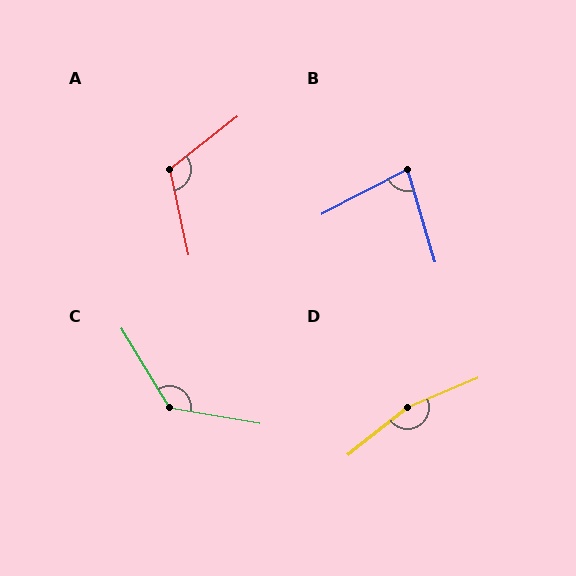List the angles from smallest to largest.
B (79°), A (116°), C (131°), D (164°).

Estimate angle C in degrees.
Approximately 131 degrees.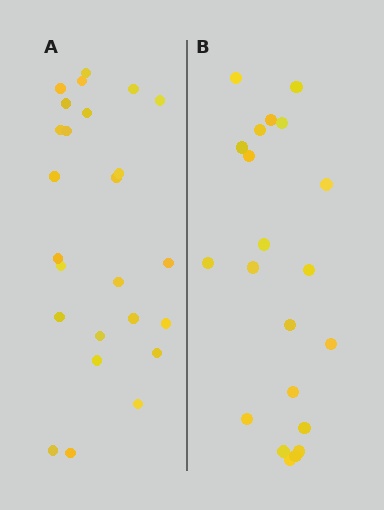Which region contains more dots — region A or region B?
Region A (the left region) has more dots.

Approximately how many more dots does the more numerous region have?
Region A has about 4 more dots than region B.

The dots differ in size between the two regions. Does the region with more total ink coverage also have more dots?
No. Region B has more total ink coverage because its dots are larger, but region A actually contains more individual dots. Total area can be misleading — the number of items is what matters here.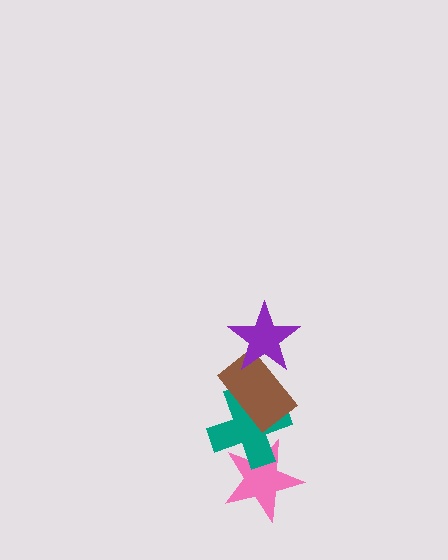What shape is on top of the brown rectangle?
The purple star is on top of the brown rectangle.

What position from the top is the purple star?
The purple star is 1st from the top.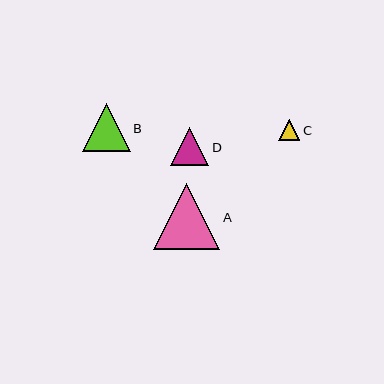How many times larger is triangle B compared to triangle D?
Triangle B is approximately 1.3 times the size of triangle D.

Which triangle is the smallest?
Triangle C is the smallest with a size of approximately 21 pixels.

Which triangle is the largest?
Triangle A is the largest with a size of approximately 66 pixels.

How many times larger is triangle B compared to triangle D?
Triangle B is approximately 1.3 times the size of triangle D.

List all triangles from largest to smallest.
From largest to smallest: A, B, D, C.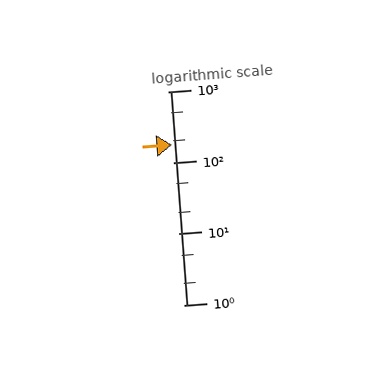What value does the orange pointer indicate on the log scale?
The pointer indicates approximately 180.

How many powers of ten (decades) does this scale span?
The scale spans 3 decades, from 1 to 1000.